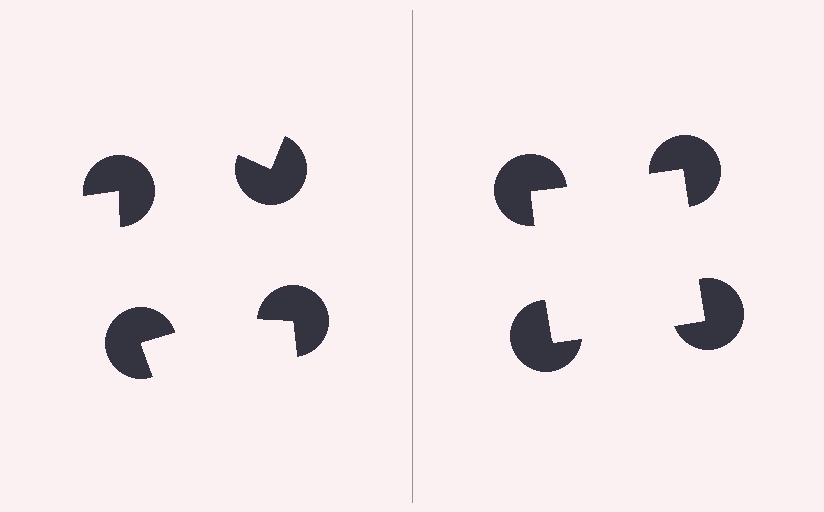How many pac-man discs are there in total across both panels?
8 — 4 on each side.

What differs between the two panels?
The pac-man discs are positioned identically on both sides; only the wedge orientations differ. On the right they align to a square; on the left they are misaligned.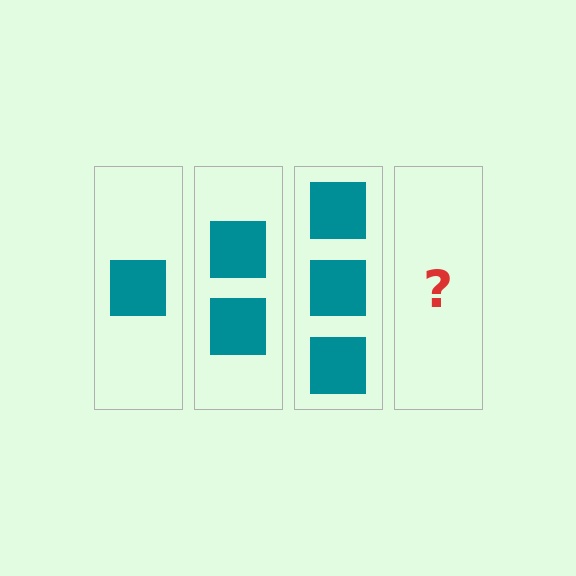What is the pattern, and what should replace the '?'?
The pattern is that each step adds one more square. The '?' should be 4 squares.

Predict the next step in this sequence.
The next step is 4 squares.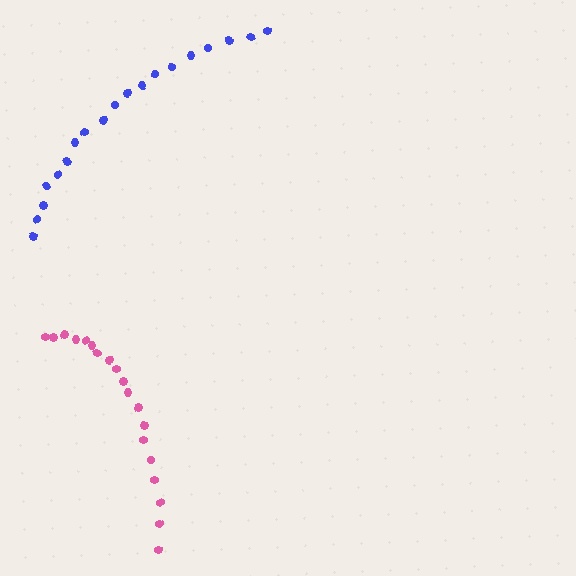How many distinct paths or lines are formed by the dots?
There are 2 distinct paths.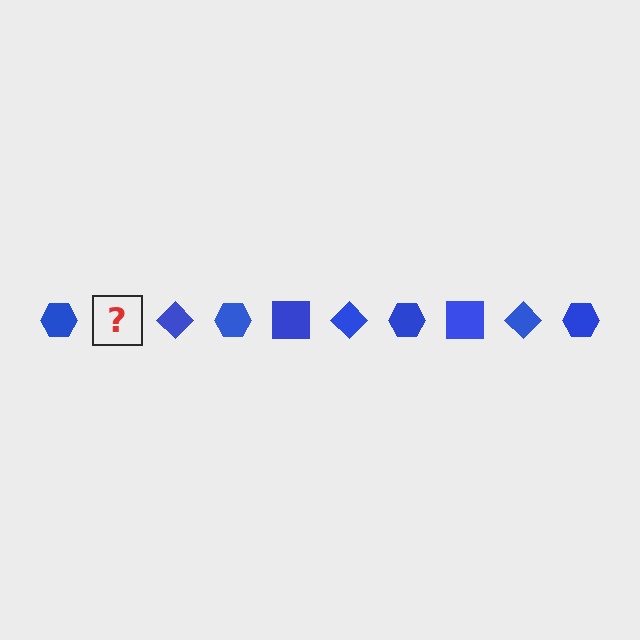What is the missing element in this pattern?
The missing element is a blue square.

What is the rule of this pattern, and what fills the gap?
The rule is that the pattern cycles through hexagon, square, diamond shapes in blue. The gap should be filled with a blue square.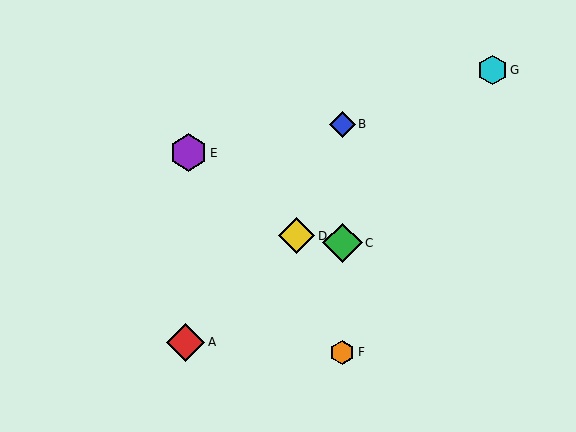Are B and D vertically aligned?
No, B is at x≈342 and D is at x≈297.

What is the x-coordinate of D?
Object D is at x≈297.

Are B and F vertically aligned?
Yes, both are at x≈342.